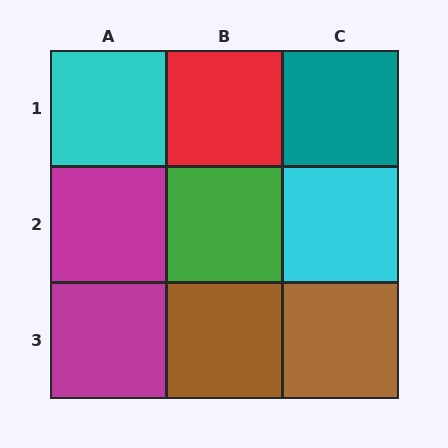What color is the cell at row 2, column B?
Green.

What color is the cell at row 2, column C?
Cyan.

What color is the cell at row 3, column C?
Brown.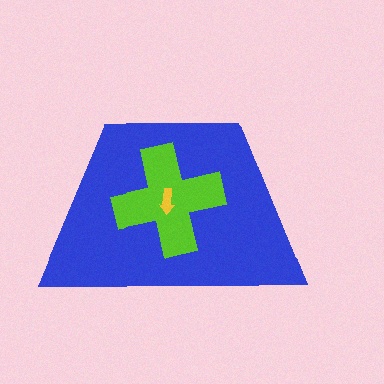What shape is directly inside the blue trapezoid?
The lime cross.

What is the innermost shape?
The yellow arrow.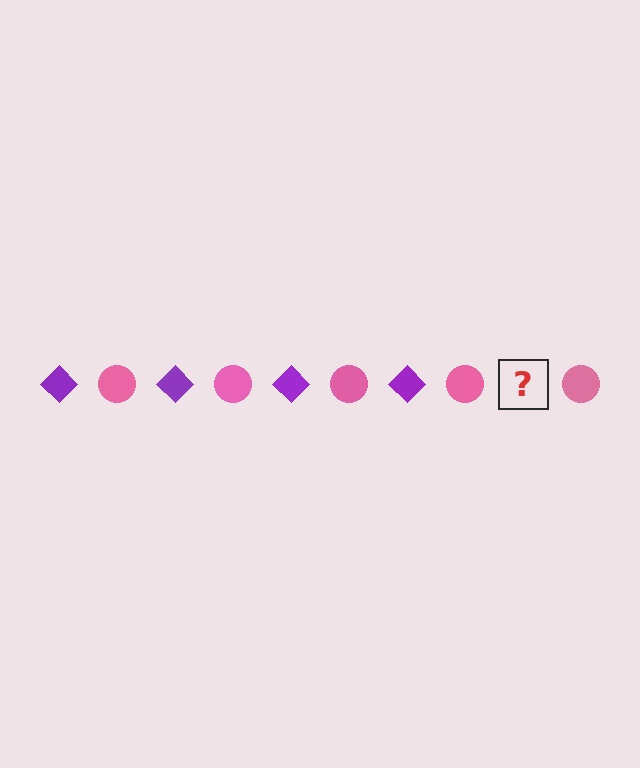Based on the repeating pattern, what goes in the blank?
The blank should be a purple diamond.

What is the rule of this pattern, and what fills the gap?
The rule is that the pattern alternates between purple diamond and pink circle. The gap should be filled with a purple diamond.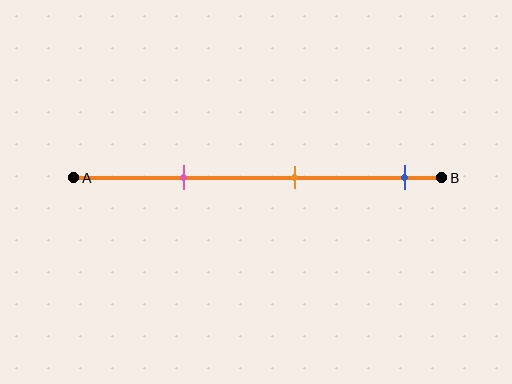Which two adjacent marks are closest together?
The pink and orange marks are the closest adjacent pair.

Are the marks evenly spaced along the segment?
Yes, the marks are approximately evenly spaced.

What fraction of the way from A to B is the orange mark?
The orange mark is approximately 60% (0.6) of the way from A to B.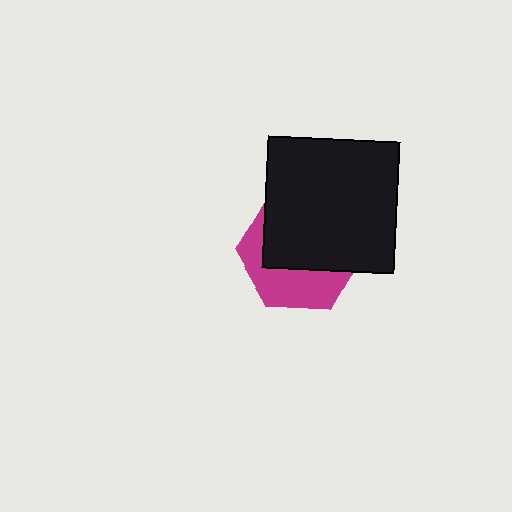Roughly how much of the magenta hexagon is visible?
A small part of it is visible (roughly 40%).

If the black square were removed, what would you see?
You would see the complete magenta hexagon.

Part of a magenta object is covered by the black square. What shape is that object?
It is a hexagon.